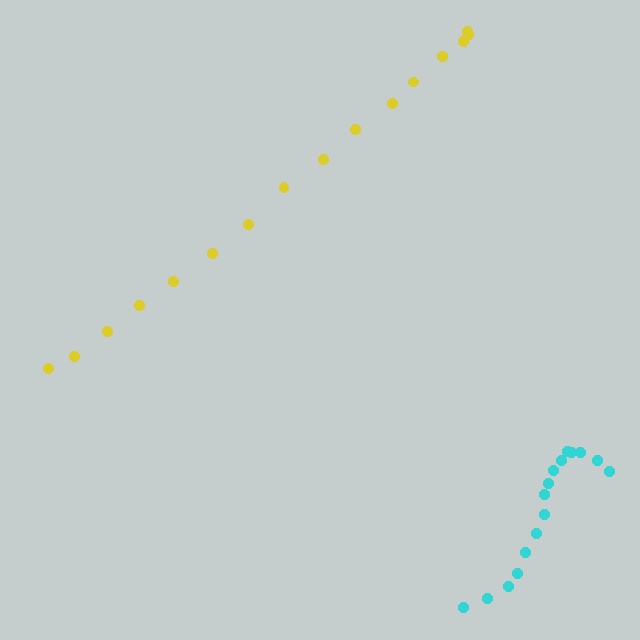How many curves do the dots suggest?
There are 2 distinct paths.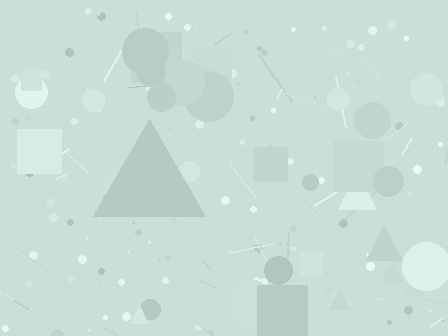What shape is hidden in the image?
A triangle is hidden in the image.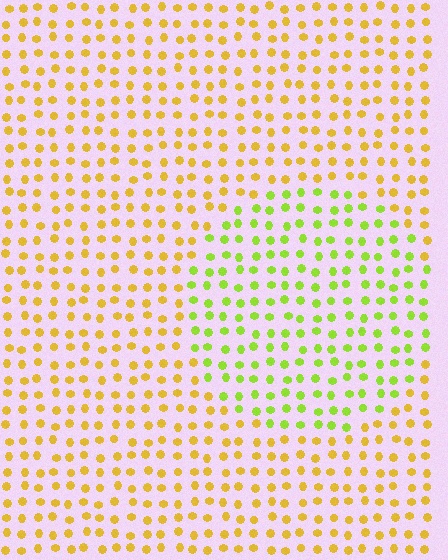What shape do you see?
I see a circle.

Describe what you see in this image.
The image is filled with small yellow elements in a uniform arrangement. A circle-shaped region is visible where the elements are tinted to a slightly different hue, forming a subtle color boundary.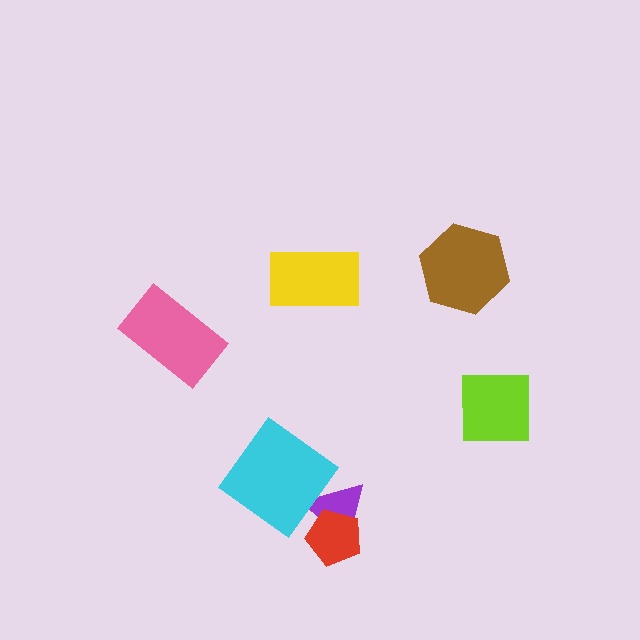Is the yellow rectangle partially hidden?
No, no other shape covers it.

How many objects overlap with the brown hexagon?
0 objects overlap with the brown hexagon.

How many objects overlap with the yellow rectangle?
0 objects overlap with the yellow rectangle.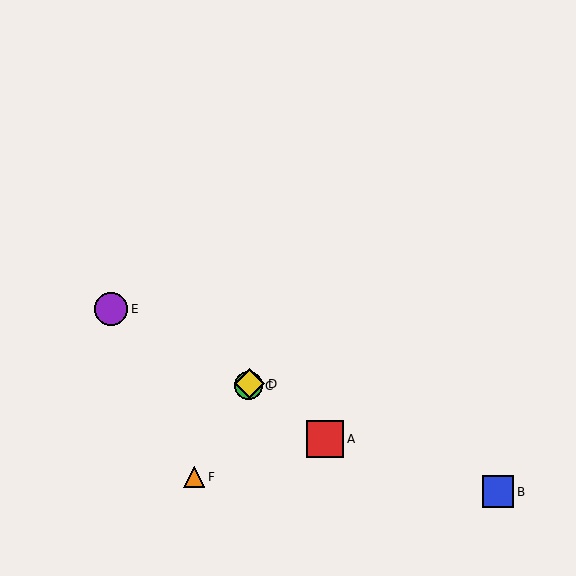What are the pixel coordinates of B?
Object B is at (498, 492).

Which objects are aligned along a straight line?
Objects C, D, F are aligned along a straight line.